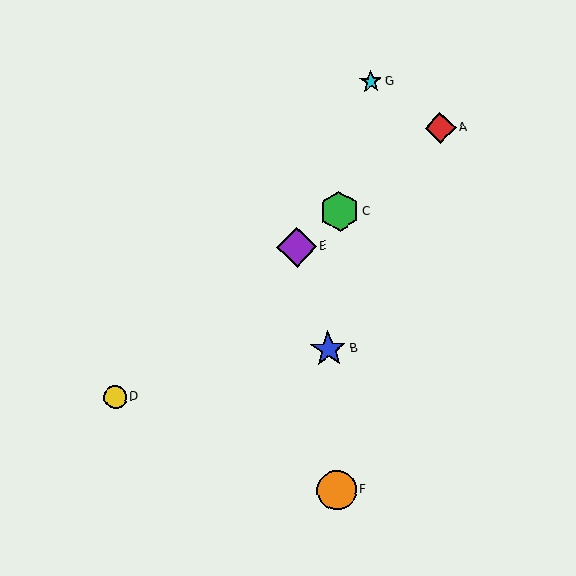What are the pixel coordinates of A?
Object A is at (440, 128).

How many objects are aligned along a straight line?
4 objects (A, C, D, E) are aligned along a straight line.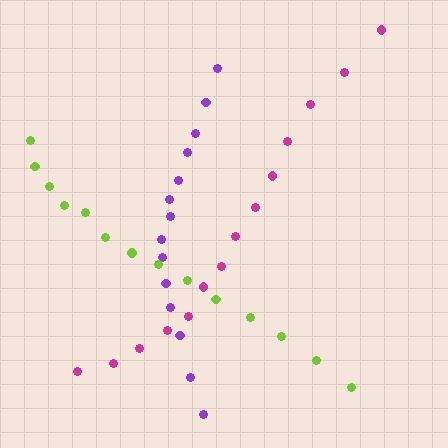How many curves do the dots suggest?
There are 3 distinct paths.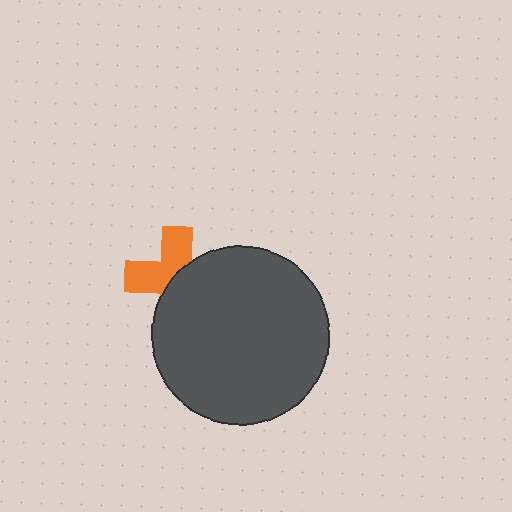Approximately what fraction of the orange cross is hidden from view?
Roughly 52% of the orange cross is hidden behind the dark gray circle.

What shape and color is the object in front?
The object in front is a dark gray circle.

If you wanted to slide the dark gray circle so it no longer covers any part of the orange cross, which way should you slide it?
Slide it toward the lower-right — that is the most direct way to separate the two shapes.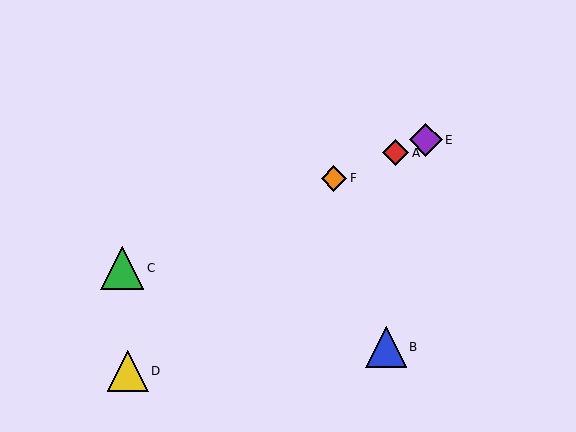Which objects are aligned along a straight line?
Objects A, C, E, F are aligned along a straight line.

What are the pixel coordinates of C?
Object C is at (122, 268).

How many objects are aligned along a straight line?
4 objects (A, C, E, F) are aligned along a straight line.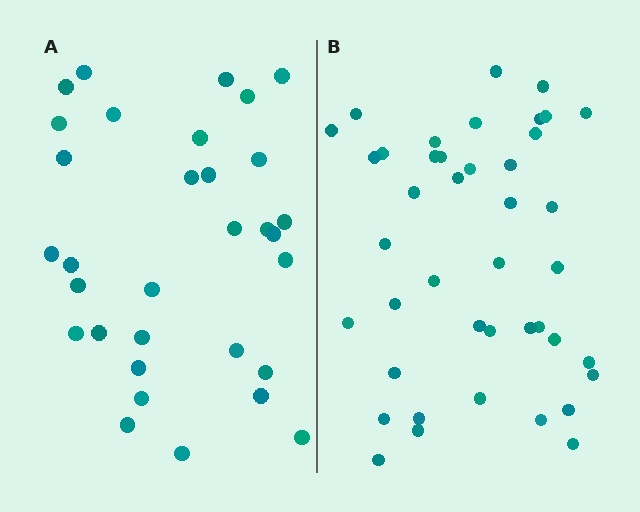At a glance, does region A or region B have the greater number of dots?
Region B (the right region) has more dots.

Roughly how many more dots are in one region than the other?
Region B has roughly 10 or so more dots than region A.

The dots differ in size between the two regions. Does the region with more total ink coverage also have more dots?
No. Region A has more total ink coverage because its dots are larger, but region B actually contains more individual dots. Total area can be misleading — the number of items is what matters here.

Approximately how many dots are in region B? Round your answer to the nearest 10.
About 40 dots. (The exact count is 42, which rounds to 40.)